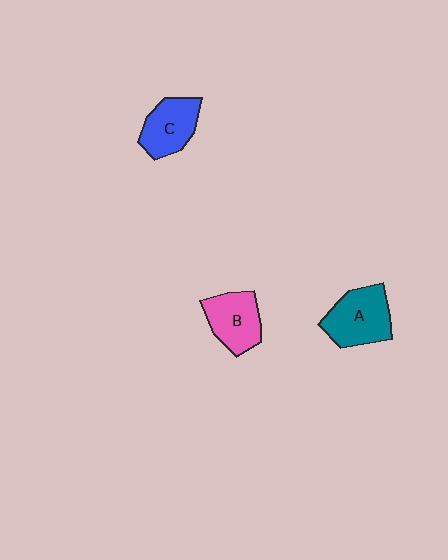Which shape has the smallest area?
Shape C (blue).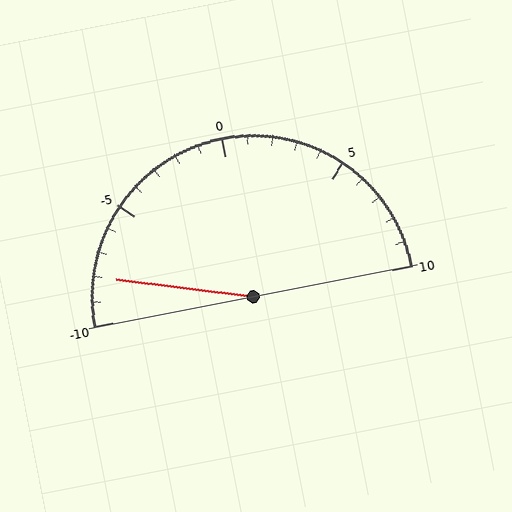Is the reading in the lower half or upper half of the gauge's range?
The reading is in the lower half of the range (-10 to 10).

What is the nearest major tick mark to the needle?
The nearest major tick mark is -10.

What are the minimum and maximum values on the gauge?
The gauge ranges from -10 to 10.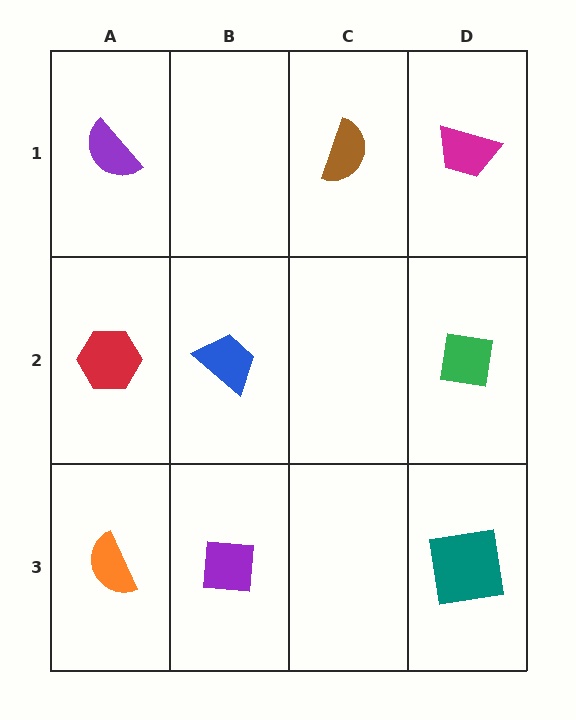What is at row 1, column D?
A magenta trapezoid.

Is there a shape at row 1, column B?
No, that cell is empty.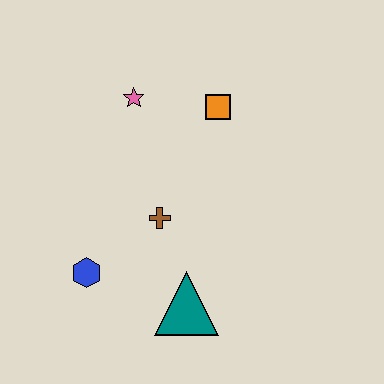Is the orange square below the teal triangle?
No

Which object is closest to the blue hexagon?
The brown cross is closest to the blue hexagon.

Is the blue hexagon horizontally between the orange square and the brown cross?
No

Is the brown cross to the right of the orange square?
No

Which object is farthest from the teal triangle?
The pink star is farthest from the teal triangle.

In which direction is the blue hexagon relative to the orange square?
The blue hexagon is below the orange square.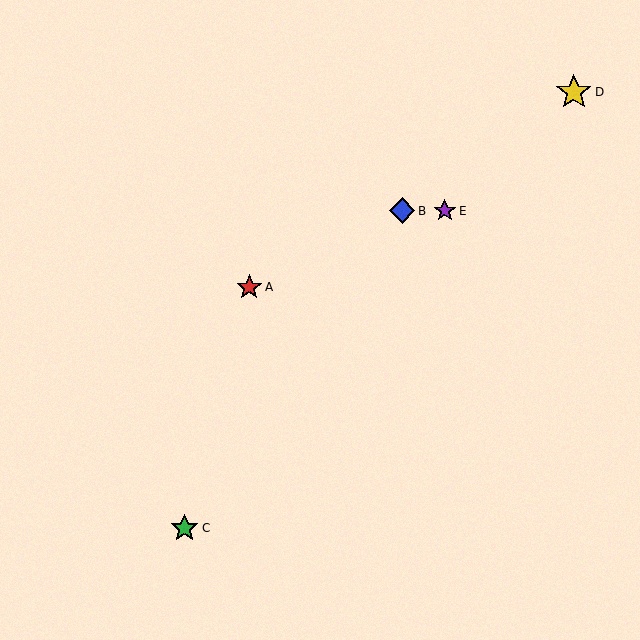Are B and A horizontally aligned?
No, B is at y≈211 and A is at y≈287.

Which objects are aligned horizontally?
Objects B, E are aligned horizontally.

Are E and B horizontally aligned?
Yes, both are at y≈211.